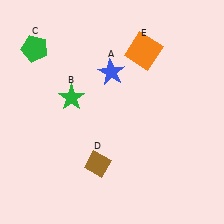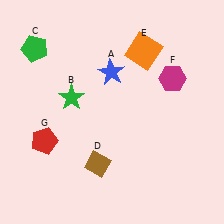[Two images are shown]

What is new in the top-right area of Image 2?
A magenta hexagon (F) was added in the top-right area of Image 2.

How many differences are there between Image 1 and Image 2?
There are 2 differences between the two images.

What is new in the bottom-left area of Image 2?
A red pentagon (G) was added in the bottom-left area of Image 2.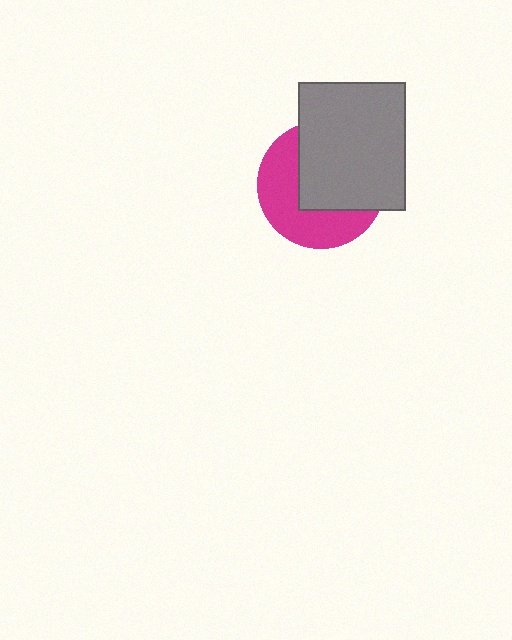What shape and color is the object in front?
The object in front is a gray rectangle.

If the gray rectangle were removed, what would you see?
You would see the complete magenta circle.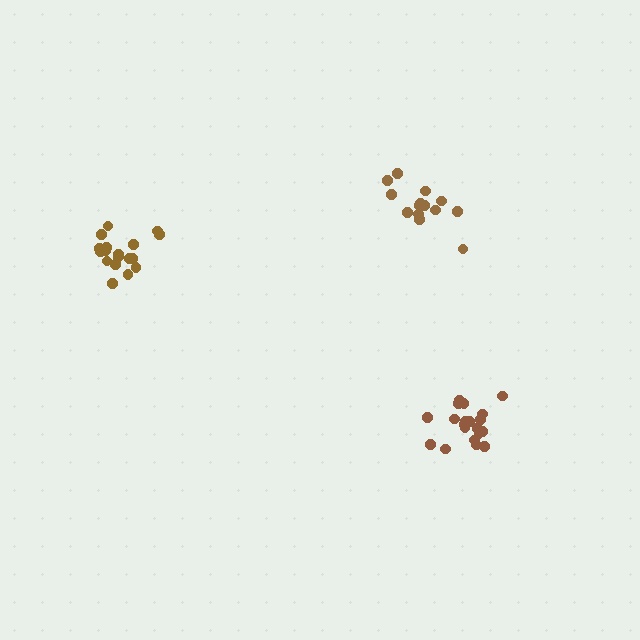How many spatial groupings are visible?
There are 3 spatial groupings.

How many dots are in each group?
Group 1: 20 dots, Group 2: 18 dots, Group 3: 14 dots (52 total).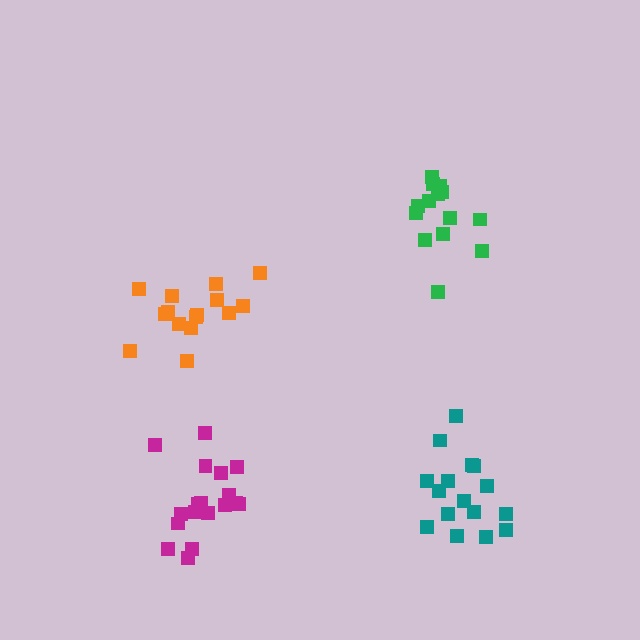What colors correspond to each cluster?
The clusters are colored: teal, orange, green, magenta.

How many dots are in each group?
Group 1: 16 dots, Group 2: 15 dots, Group 3: 14 dots, Group 4: 18 dots (63 total).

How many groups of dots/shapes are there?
There are 4 groups.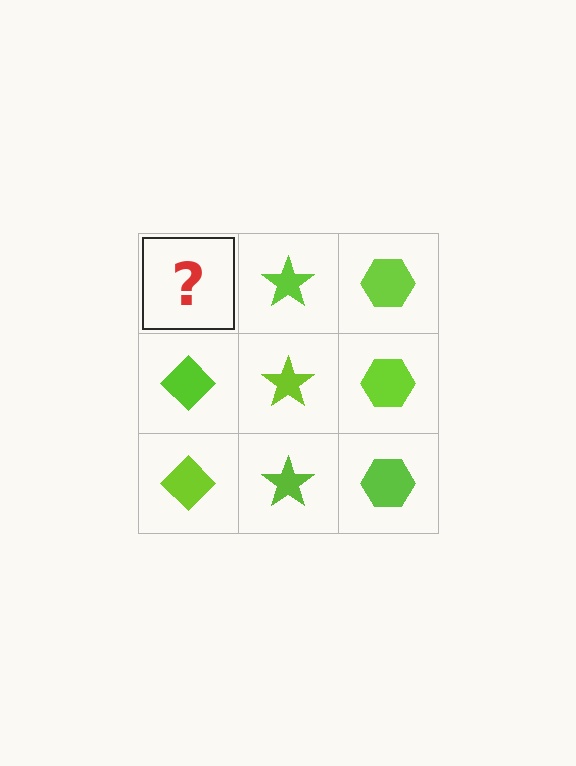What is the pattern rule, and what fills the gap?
The rule is that each column has a consistent shape. The gap should be filled with a lime diamond.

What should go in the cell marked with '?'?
The missing cell should contain a lime diamond.